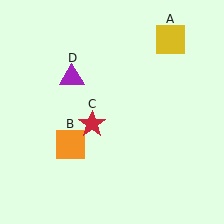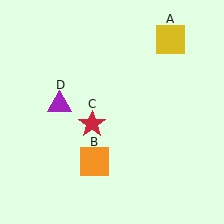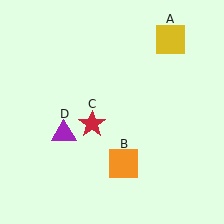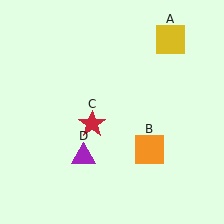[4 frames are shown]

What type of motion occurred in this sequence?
The orange square (object B), purple triangle (object D) rotated counterclockwise around the center of the scene.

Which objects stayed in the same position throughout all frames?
Yellow square (object A) and red star (object C) remained stationary.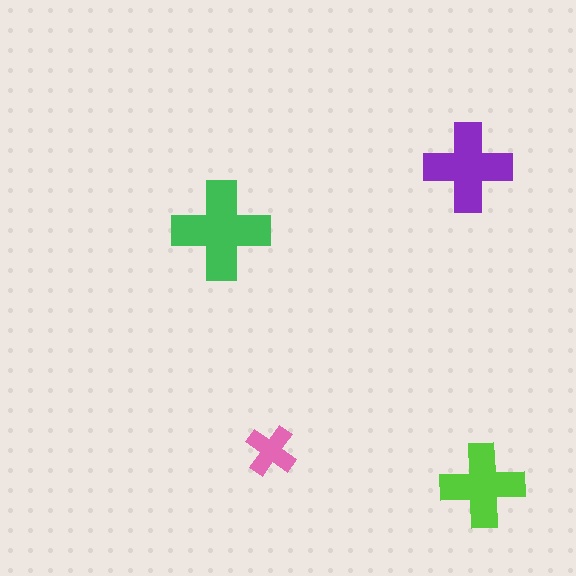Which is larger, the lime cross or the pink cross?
The lime one.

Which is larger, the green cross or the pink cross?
The green one.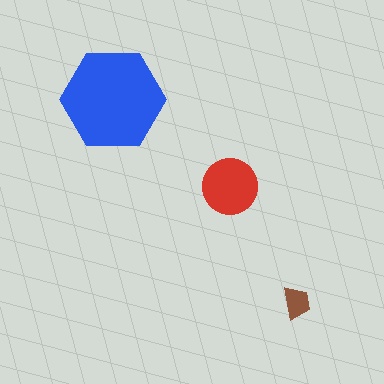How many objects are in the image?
There are 3 objects in the image.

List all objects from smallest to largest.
The brown trapezoid, the red circle, the blue hexagon.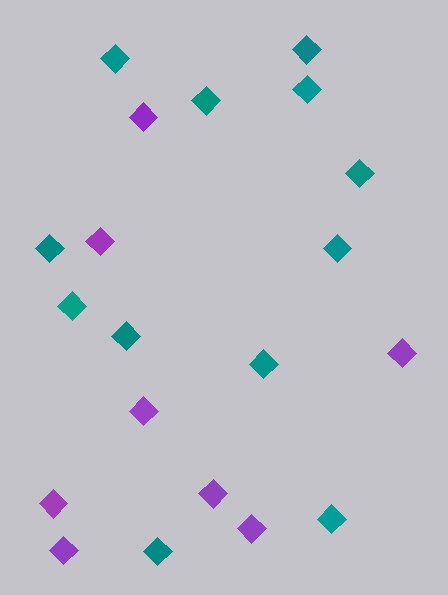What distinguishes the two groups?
There are 2 groups: one group of teal diamonds (12) and one group of purple diamonds (8).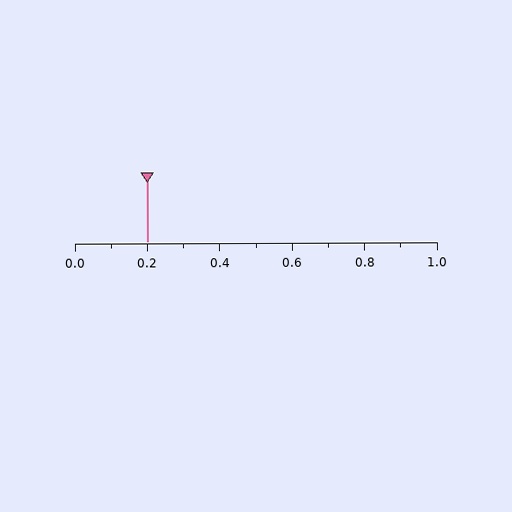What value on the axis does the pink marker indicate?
The marker indicates approximately 0.2.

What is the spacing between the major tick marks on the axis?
The major ticks are spaced 0.2 apart.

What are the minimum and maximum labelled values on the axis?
The axis runs from 0.0 to 1.0.